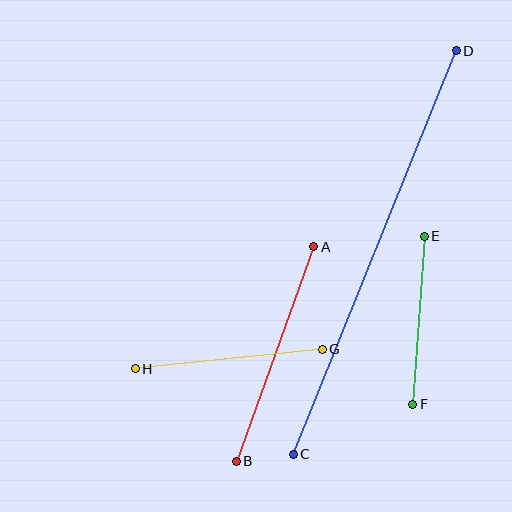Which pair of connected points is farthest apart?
Points C and D are farthest apart.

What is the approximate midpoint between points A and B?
The midpoint is at approximately (275, 354) pixels.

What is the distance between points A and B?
The distance is approximately 228 pixels.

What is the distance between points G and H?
The distance is approximately 188 pixels.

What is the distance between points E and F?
The distance is approximately 169 pixels.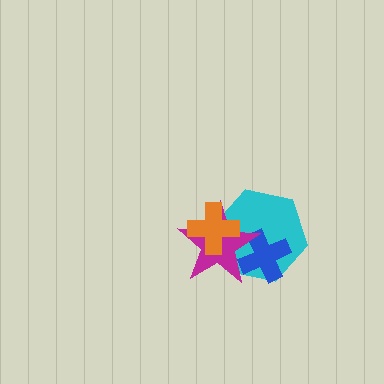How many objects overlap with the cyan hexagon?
3 objects overlap with the cyan hexagon.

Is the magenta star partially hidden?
Yes, it is partially covered by another shape.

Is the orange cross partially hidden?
No, no other shape covers it.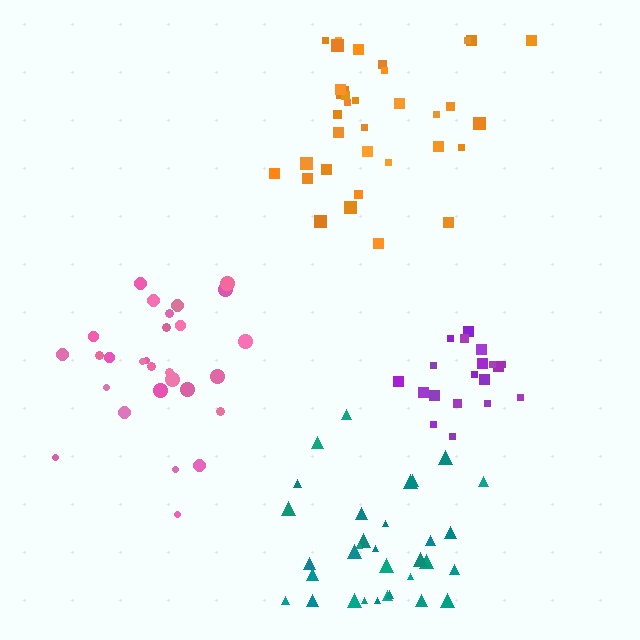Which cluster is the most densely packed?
Purple.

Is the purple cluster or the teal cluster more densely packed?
Purple.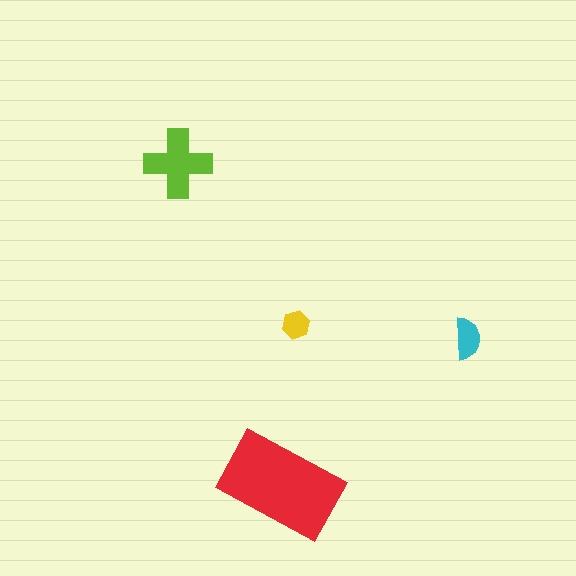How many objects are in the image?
There are 4 objects in the image.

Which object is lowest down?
The red rectangle is bottommost.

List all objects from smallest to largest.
The yellow hexagon, the cyan semicircle, the lime cross, the red rectangle.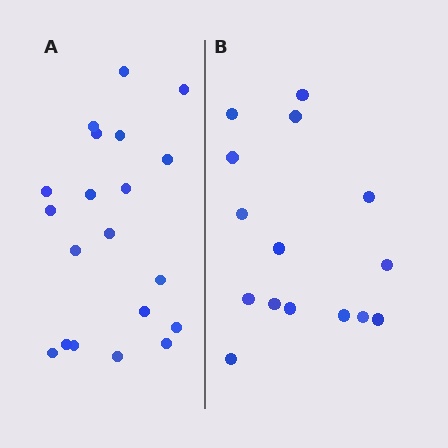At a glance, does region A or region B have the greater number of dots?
Region A (the left region) has more dots.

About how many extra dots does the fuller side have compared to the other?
Region A has about 5 more dots than region B.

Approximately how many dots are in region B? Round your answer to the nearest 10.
About 20 dots. (The exact count is 15, which rounds to 20.)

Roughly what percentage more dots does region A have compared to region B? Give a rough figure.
About 35% more.